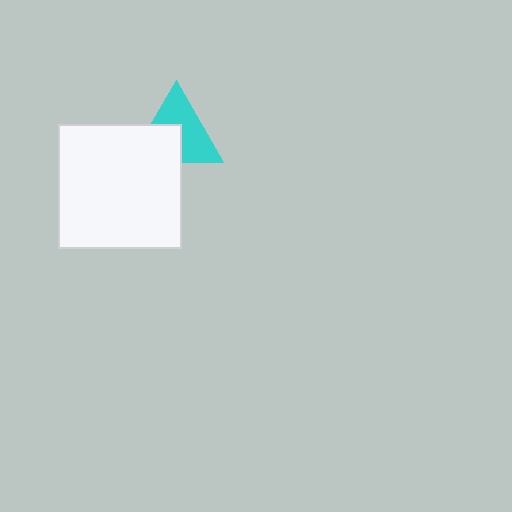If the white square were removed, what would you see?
You would see the complete cyan triangle.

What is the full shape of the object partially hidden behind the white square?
The partially hidden object is a cyan triangle.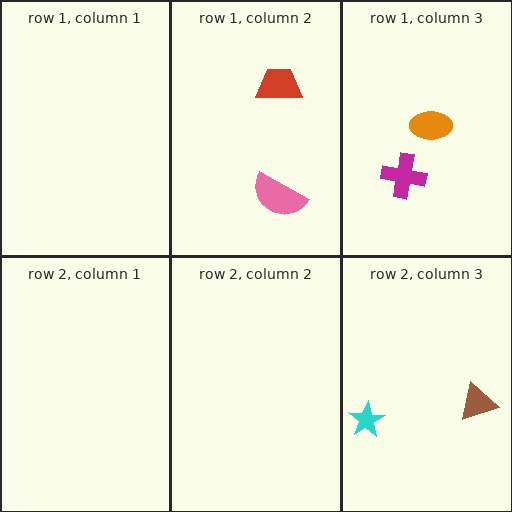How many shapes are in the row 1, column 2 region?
2.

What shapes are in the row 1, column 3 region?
The orange ellipse, the magenta cross.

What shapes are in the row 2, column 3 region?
The cyan star, the brown triangle.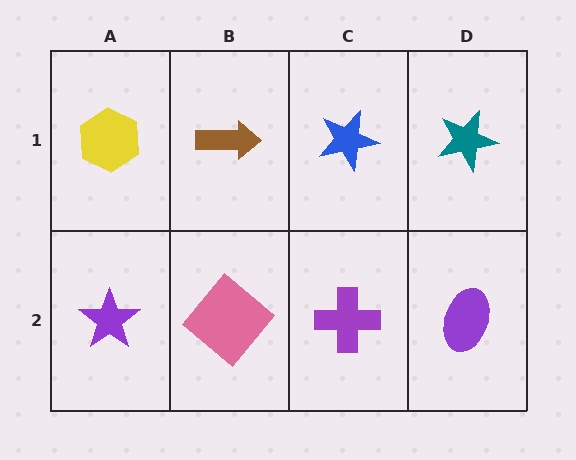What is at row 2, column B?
A pink diamond.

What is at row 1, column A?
A yellow hexagon.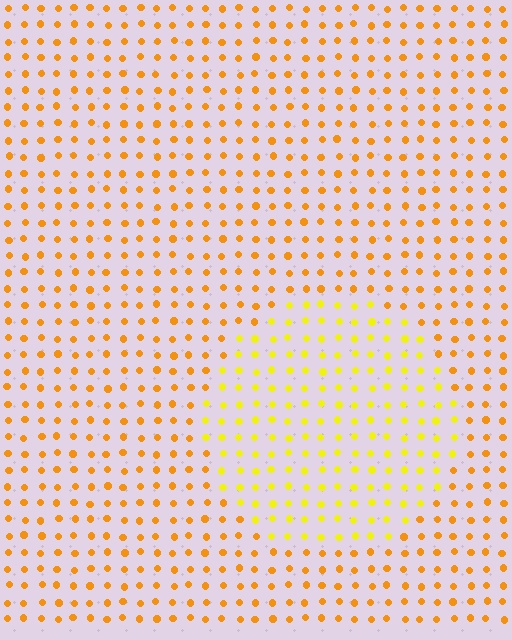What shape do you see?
I see a circle.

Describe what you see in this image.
The image is filled with small orange elements in a uniform arrangement. A circle-shaped region is visible where the elements are tinted to a slightly different hue, forming a subtle color boundary.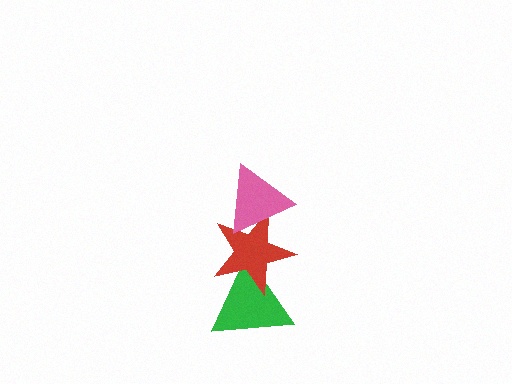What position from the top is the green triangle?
The green triangle is 3rd from the top.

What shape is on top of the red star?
The pink triangle is on top of the red star.